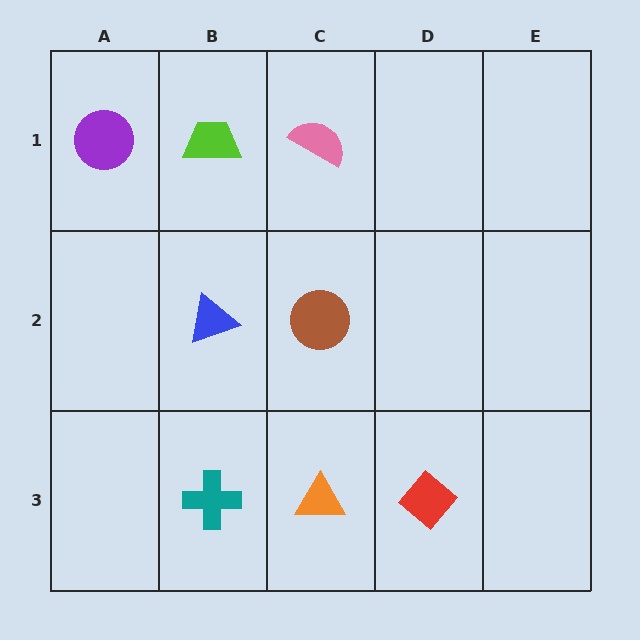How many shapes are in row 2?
2 shapes.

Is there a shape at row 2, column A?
No, that cell is empty.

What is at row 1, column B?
A lime trapezoid.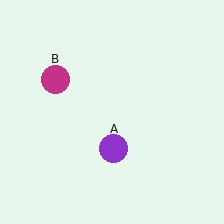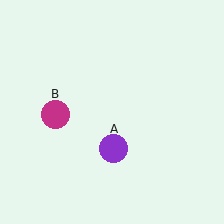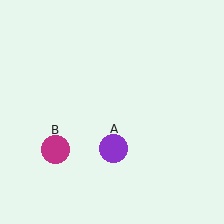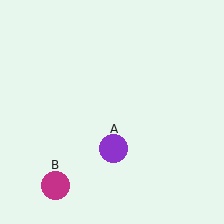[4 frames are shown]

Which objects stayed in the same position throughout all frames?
Purple circle (object A) remained stationary.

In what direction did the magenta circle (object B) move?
The magenta circle (object B) moved down.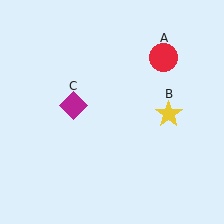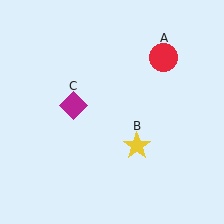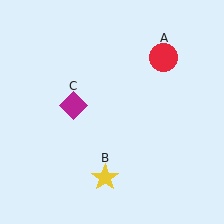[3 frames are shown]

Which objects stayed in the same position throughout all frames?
Red circle (object A) and magenta diamond (object C) remained stationary.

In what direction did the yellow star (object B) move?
The yellow star (object B) moved down and to the left.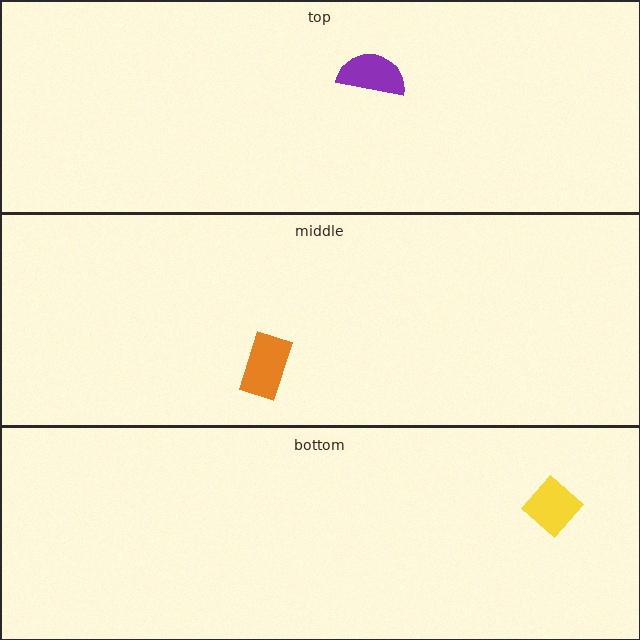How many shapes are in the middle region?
1.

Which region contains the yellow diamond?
The bottom region.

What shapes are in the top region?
The purple semicircle.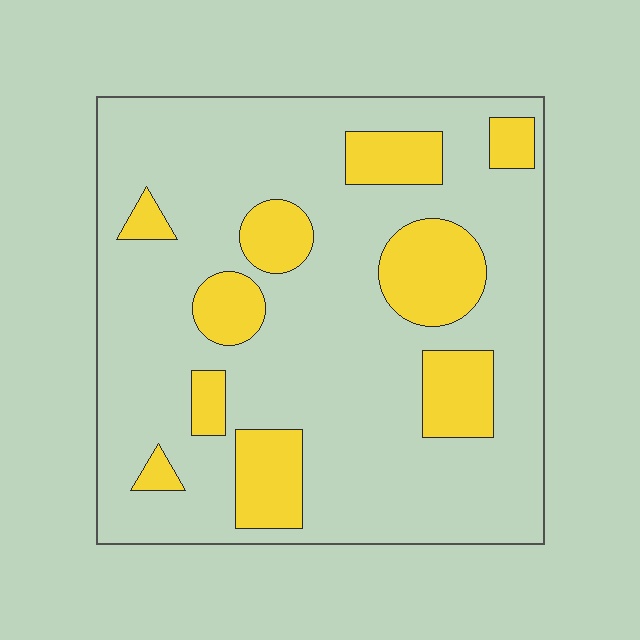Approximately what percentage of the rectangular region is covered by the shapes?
Approximately 20%.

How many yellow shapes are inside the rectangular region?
10.